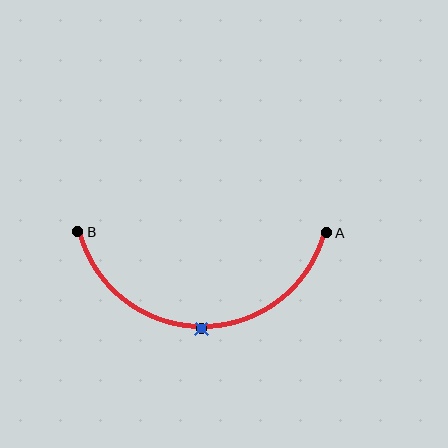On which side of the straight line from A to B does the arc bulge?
The arc bulges below the straight line connecting A and B.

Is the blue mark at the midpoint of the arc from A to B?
Yes. The blue mark lies on the arc at equal arc-length from both A and B — it is the arc midpoint.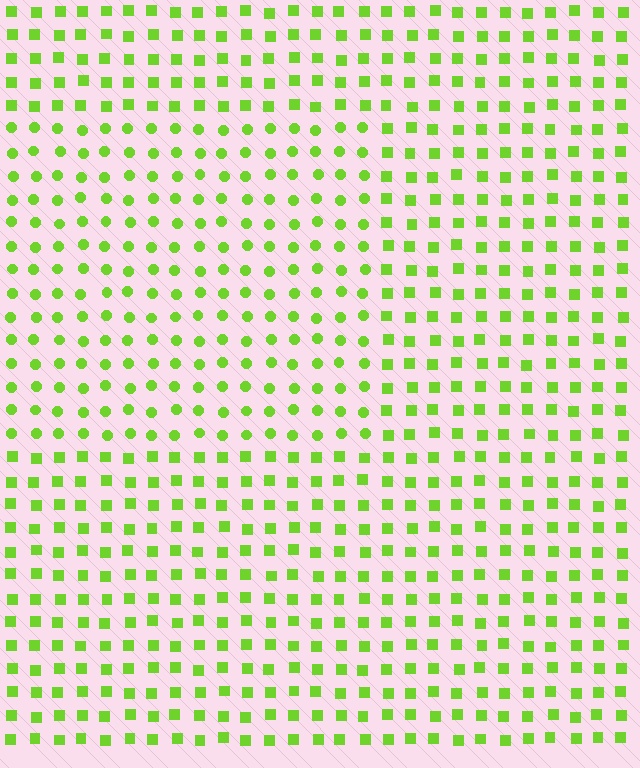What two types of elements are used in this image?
The image uses circles inside the rectangle region and squares outside it.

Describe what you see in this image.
The image is filled with small lime elements arranged in a uniform grid. A rectangle-shaped region contains circles, while the surrounding area contains squares. The boundary is defined purely by the change in element shape.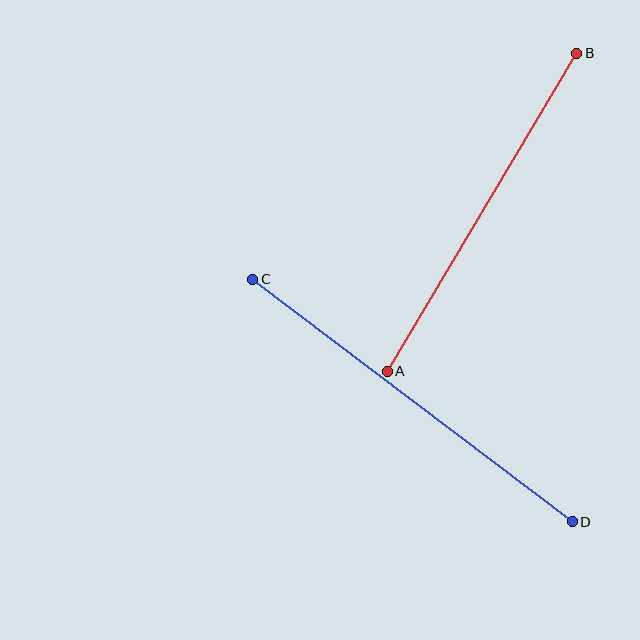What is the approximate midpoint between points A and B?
The midpoint is at approximately (482, 212) pixels.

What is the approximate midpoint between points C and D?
The midpoint is at approximately (412, 401) pixels.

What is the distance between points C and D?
The distance is approximately 401 pixels.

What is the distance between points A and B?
The distance is approximately 370 pixels.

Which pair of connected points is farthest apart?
Points C and D are farthest apart.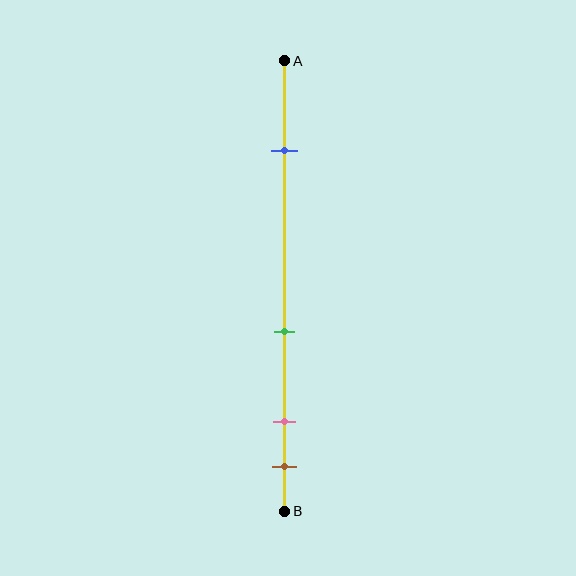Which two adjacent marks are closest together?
The pink and brown marks are the closest adjacent pair.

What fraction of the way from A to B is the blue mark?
The blue mark is approximately 20% (0.2) of the way from A to B.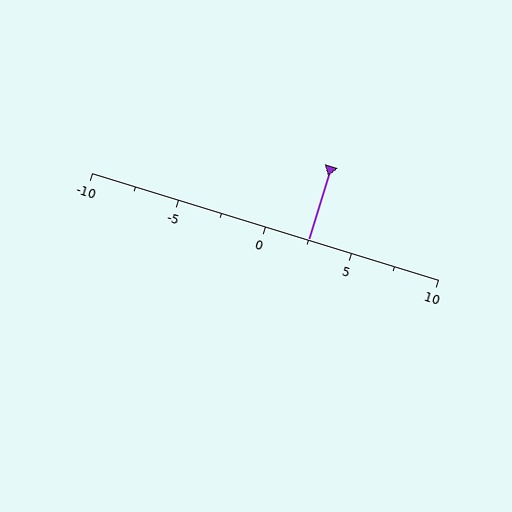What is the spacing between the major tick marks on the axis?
The major ticks are spaced 5 apart.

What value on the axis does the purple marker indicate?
The marker indicates approximately 2.5.